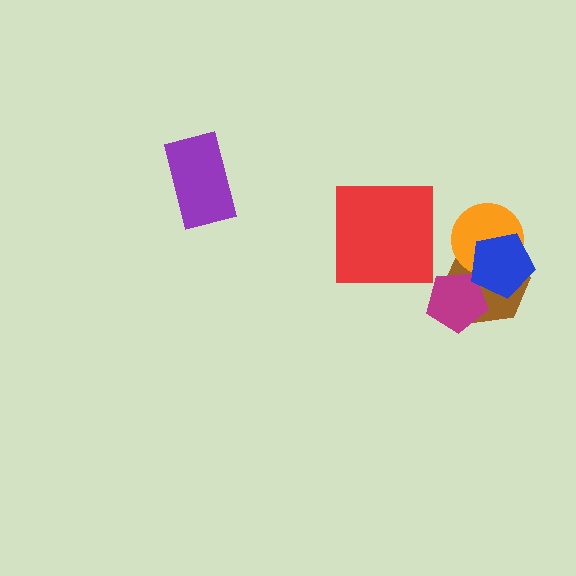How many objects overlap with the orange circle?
2 objects overlap with the orange circle.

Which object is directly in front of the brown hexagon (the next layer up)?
The orange circle is directly in front of the brown hexagon.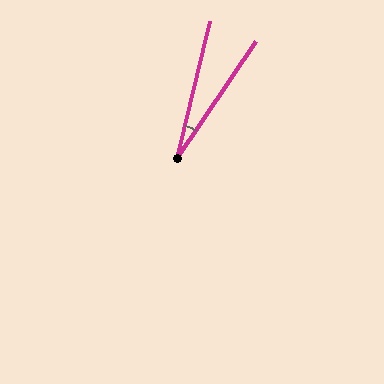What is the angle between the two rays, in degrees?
Approximately 20 degrees.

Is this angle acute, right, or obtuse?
It is acute.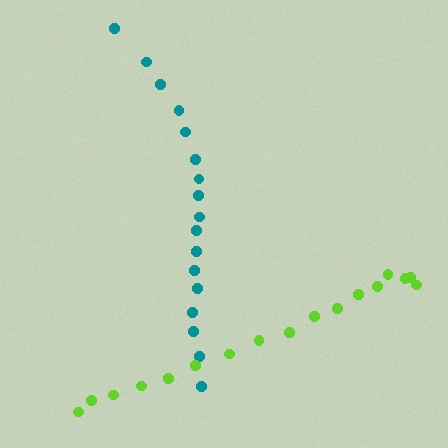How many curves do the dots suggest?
There are 2 distinct paths.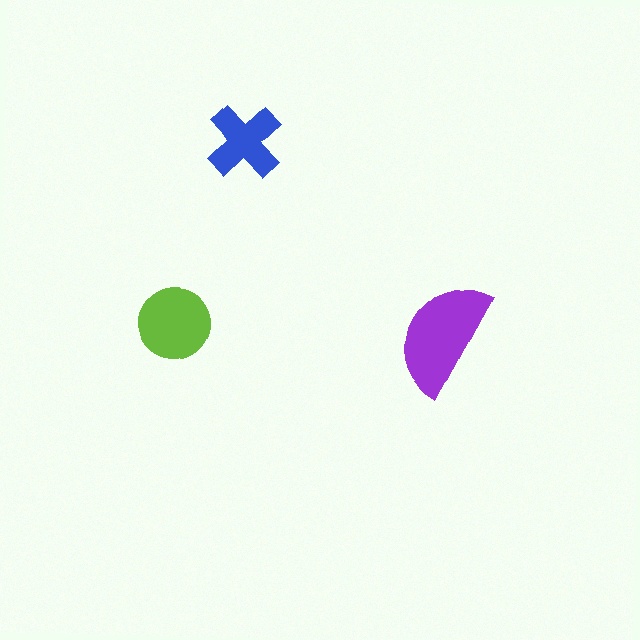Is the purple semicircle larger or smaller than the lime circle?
Larger.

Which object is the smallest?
The blue cross.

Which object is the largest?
The purple semicircle.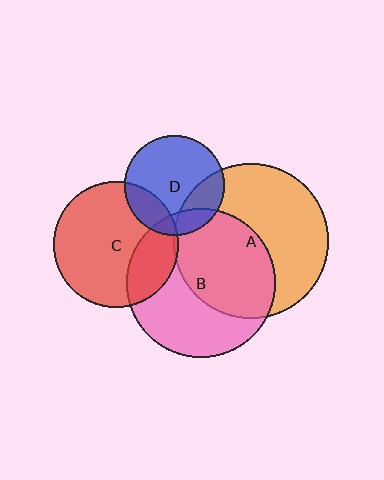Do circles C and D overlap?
Yes.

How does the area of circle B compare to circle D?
Approximately 2.2 times.